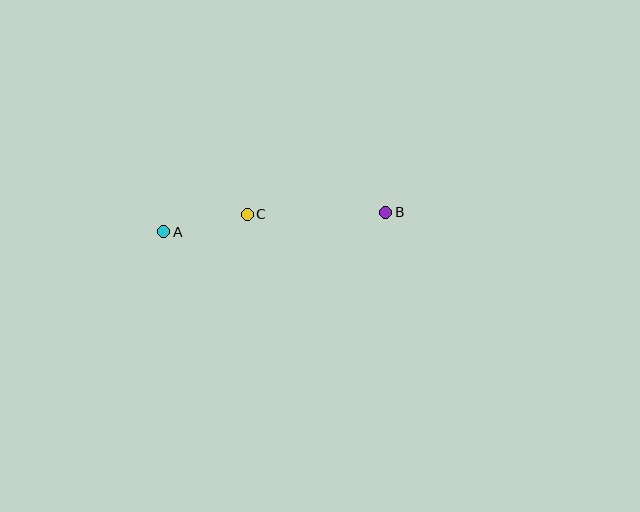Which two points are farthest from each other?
Points A and B are farthest from each other.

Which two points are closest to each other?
Points A and C are closest to each other.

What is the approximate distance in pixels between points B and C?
The distance between B and C is approximately 138 pixels.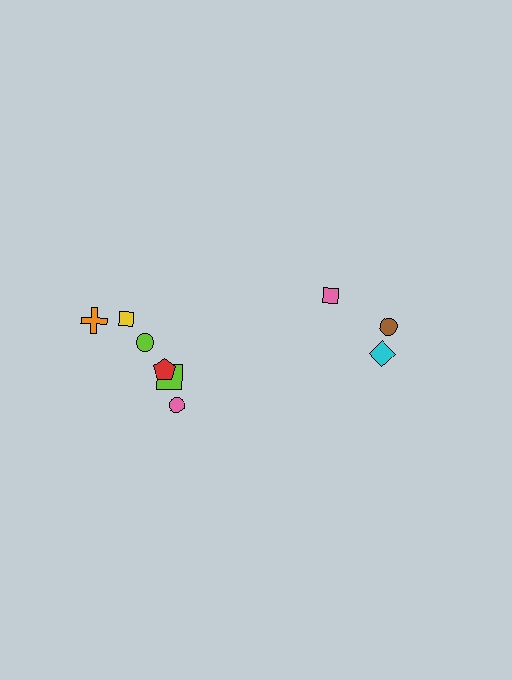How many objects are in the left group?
There are 6 objects.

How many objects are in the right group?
There are 3 objects.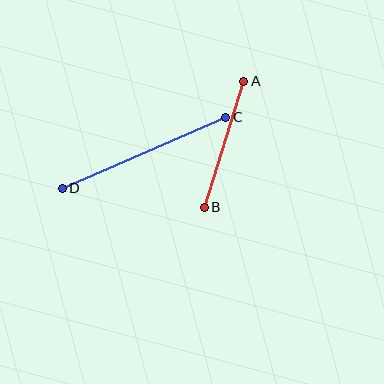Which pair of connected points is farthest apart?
Points C and D are farthest apart.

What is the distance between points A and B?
The distance is approximately 132 pixels.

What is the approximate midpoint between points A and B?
The midpoint is at approximately (224, 144) pixels.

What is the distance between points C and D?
The distance is approximately 178 pixels.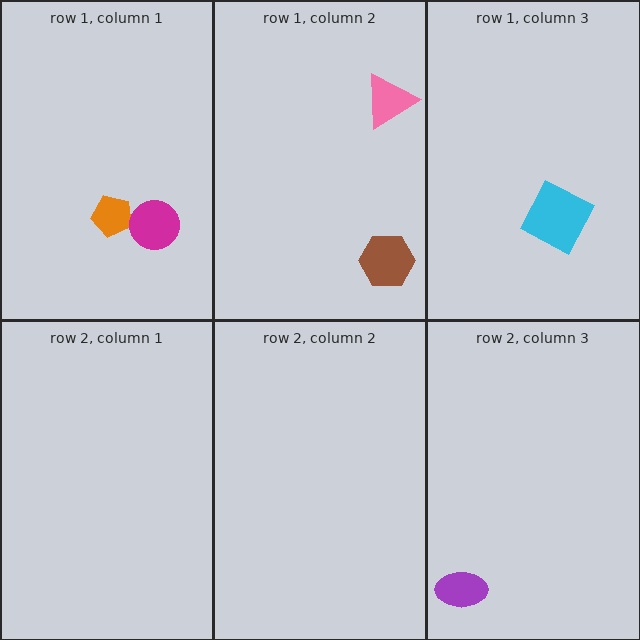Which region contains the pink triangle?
The row 1, column 2 region.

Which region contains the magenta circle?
The row 1, column 1 region.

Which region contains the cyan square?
The row 1, column 3 region.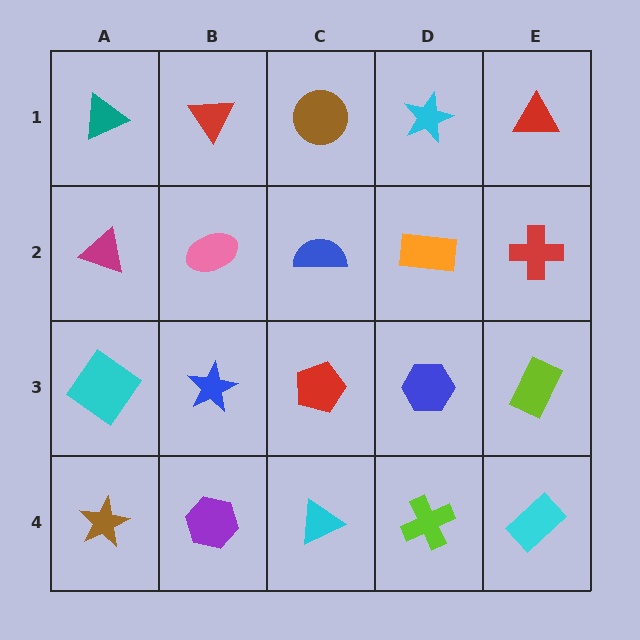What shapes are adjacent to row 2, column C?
A brown circle (row 1, column C), a red pentagon (row 3, column C), a pink ellipse (row 2, column B), an orange rectangle (row 2, column D).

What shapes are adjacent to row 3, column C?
A blue semicircle (row 2, column C), a cyan triangle (row 4, column C), a blue star (row 3, column B), a blue hexagon (row 3, column D).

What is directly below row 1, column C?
A blue semicircle.